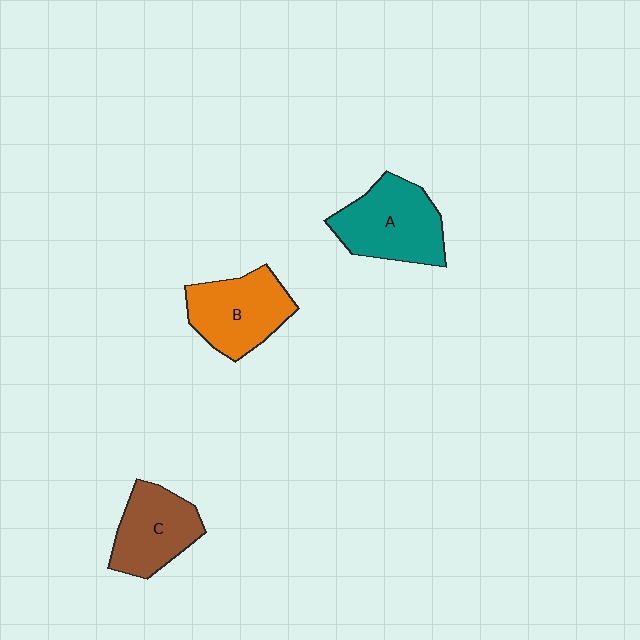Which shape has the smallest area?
Shape C (brown).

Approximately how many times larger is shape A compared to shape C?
Approximately 1.2 times.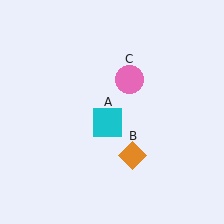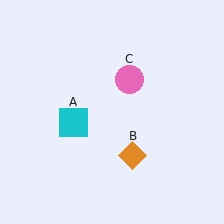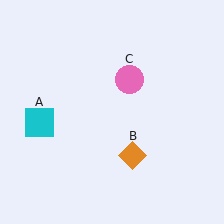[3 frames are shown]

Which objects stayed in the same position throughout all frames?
Orange diamond (object B) and pink circle (object C) remained stationary.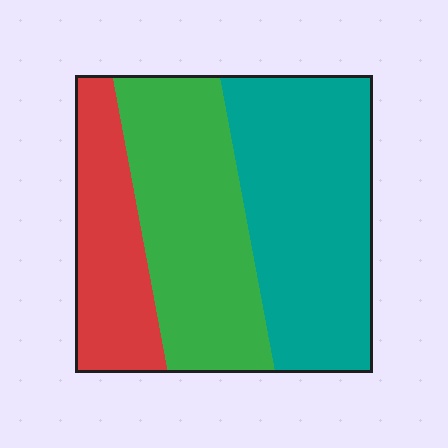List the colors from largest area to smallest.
From largest to smallest: teal, green, red.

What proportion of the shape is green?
Green takes up about three eighths (3/8) of the shape.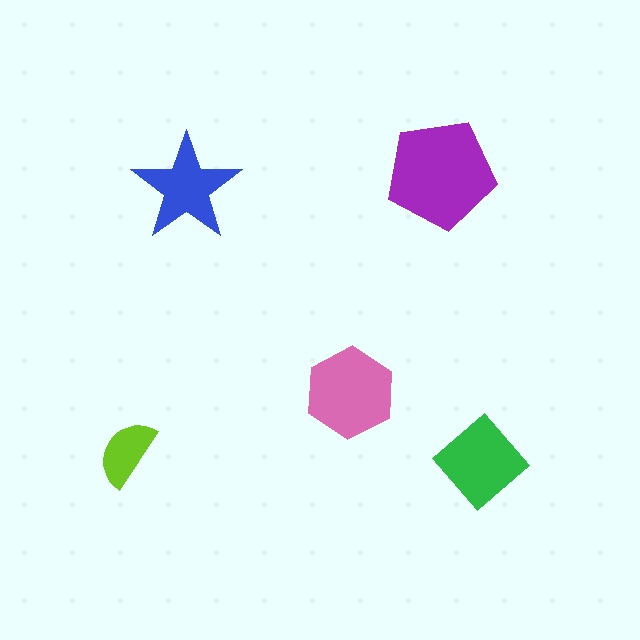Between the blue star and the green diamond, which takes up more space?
The green diamond.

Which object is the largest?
The purple pentagon.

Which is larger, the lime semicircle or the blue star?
The blue star.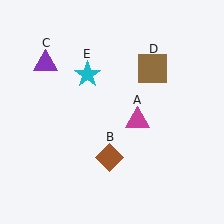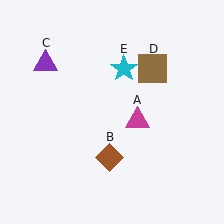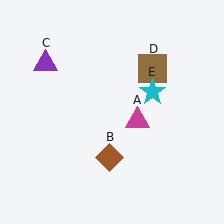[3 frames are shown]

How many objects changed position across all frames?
1 object changed position: cyan star (object E).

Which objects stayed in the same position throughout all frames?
Magenta triangle (object A) and brown diamond (object B) and purple triangle (object C) and brown square (object D) remained stationary.